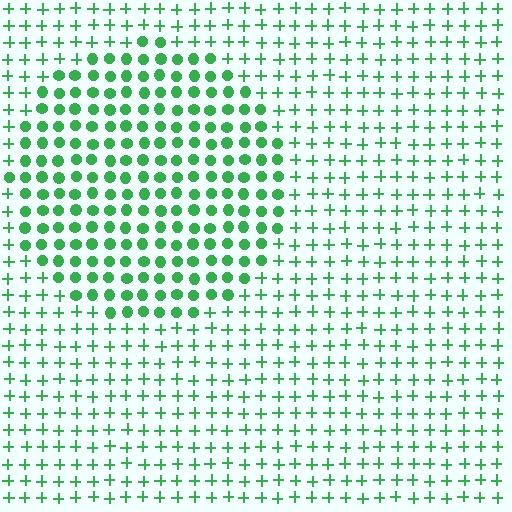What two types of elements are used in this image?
The image uses circles inside the circle region and plus signs outside it.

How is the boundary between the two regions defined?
The boundary is defined by a change in element shape: circles inside vs. plus signs outside. All elements share the same color and spacing.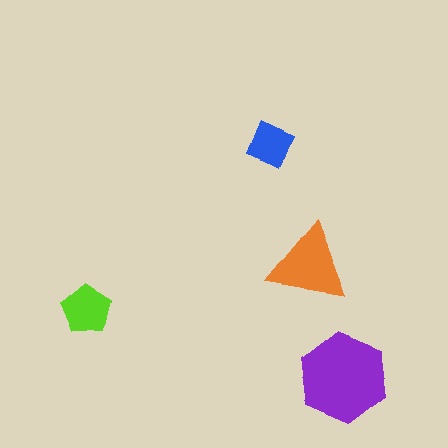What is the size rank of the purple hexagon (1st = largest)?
1st.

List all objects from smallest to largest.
The blue diamond, the lime pentagon, the orange triangle, the purple hexagon.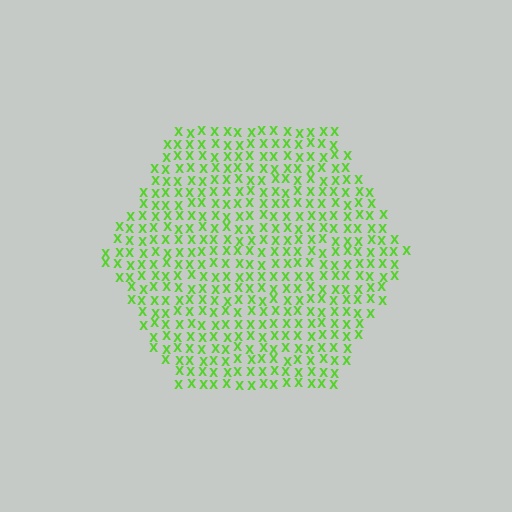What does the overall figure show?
The overall figure shows a hexagon.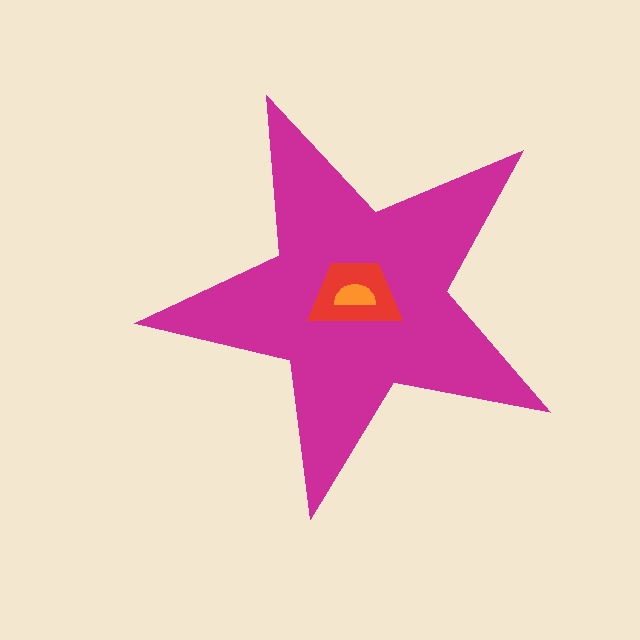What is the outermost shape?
The magenta star.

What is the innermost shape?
The orange semicircle.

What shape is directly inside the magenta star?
The red trapezoid.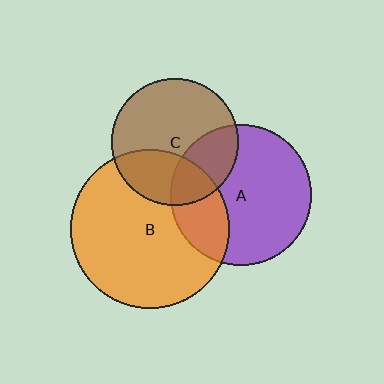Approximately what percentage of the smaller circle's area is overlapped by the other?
Approximately 30%.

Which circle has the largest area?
Circle B (orange).